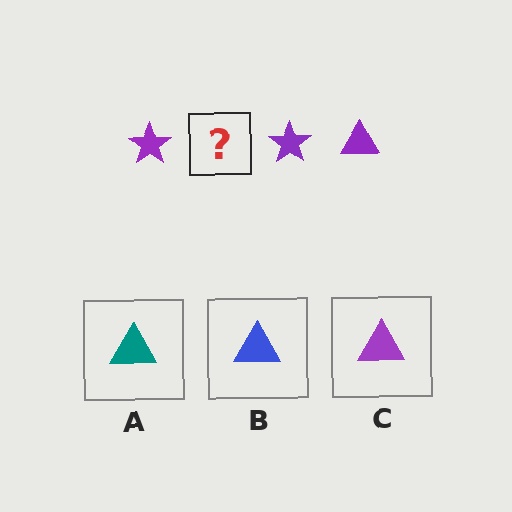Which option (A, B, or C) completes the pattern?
C.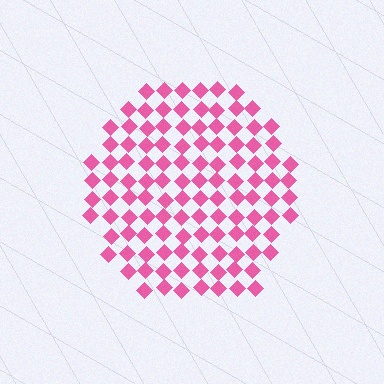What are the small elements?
The small elements are diamonds.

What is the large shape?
The large shape is a hexagon.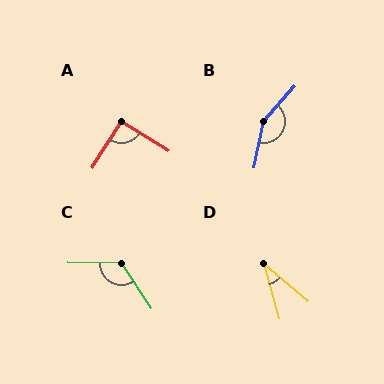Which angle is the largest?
B, at approximately 150 degrees.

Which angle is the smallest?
D, at approximately 34 degrees.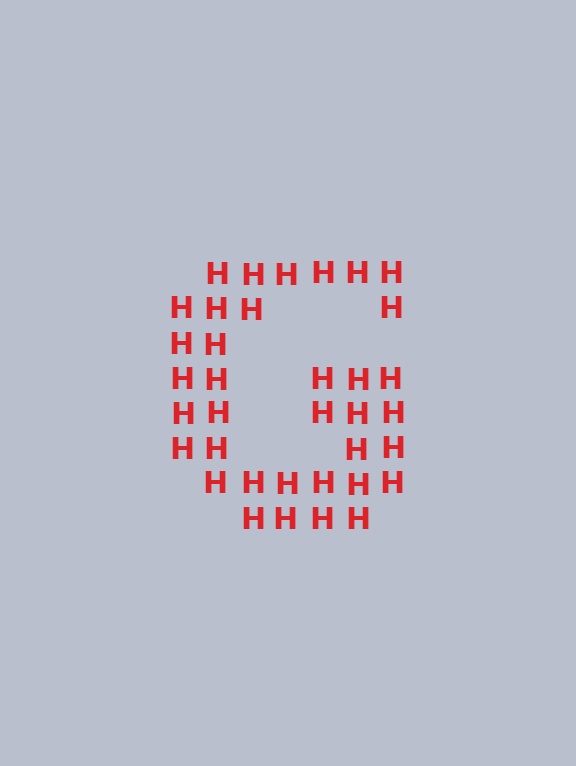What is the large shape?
The large shape is the letter G.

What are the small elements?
The small elements are letter H's.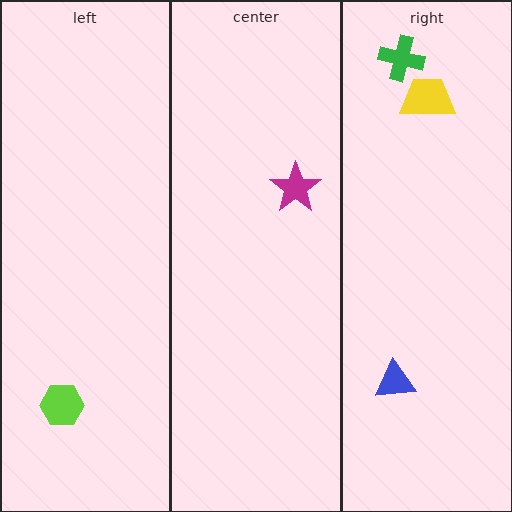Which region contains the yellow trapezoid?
The right region.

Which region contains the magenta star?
The center region.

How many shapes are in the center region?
1.